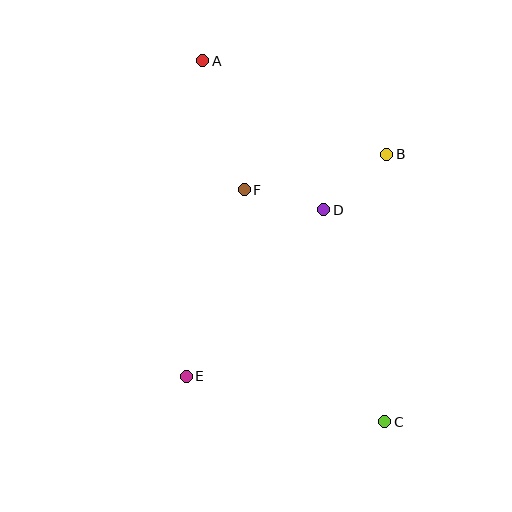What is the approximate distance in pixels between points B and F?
The distance between B and F is approximately 147 pixels.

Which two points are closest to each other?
Points D and F are closest to each other.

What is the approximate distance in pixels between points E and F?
The distance between E and F is approximately 195 pixels.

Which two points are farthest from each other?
Points A and C are farthest from each other.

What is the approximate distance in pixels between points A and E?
The distance between A and E is approximately 316 pixels.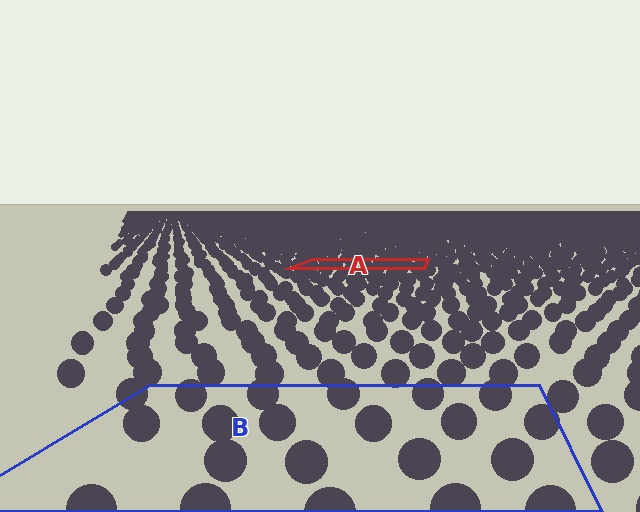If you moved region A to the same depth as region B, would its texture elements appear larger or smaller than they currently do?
They would appear larger. At a closer depth, the same texture elements are projected at a bigger on-screen size.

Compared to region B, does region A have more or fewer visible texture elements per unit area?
Region A has more texture elements per unit area — they are packed more densely because it is farther away.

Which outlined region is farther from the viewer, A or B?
Region A is farther from the viewer — the texture elements inside it appear smaller and more densely packed.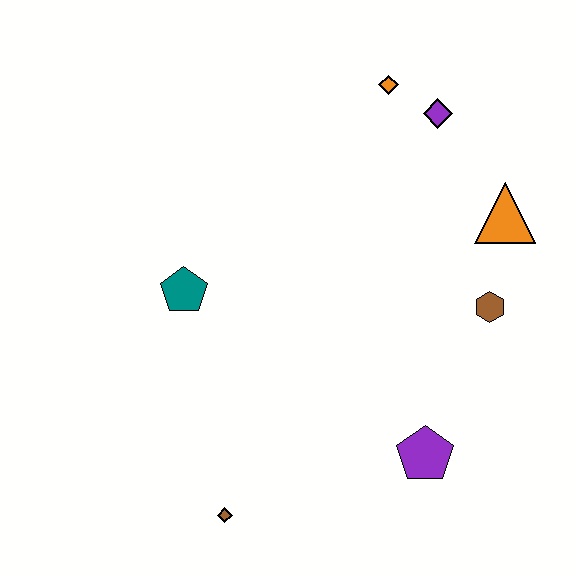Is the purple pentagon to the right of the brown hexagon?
No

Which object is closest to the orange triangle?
The brown hexagon is closest to the orange triangle.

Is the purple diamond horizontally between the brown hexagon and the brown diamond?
Yes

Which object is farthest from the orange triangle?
The brown diamond is farthest from the orange triangle.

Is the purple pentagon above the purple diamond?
No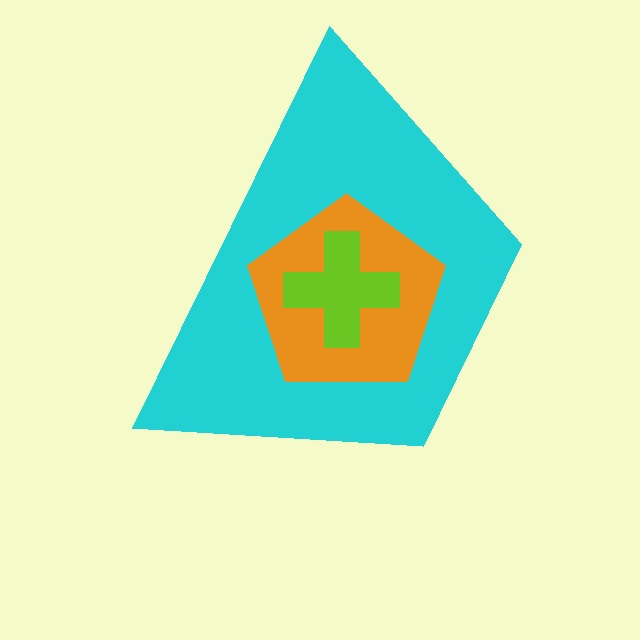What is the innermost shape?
The lime cross.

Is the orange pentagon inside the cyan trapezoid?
Yes.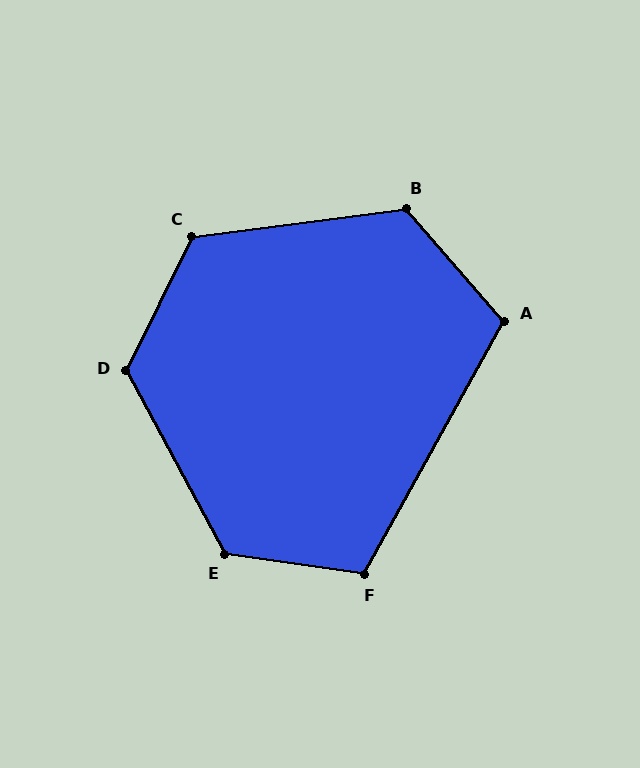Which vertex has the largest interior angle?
E, at approximately 126 degrees.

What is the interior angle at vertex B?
Approximately 124 degrees (obtuse).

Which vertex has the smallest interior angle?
A, at approximately 110 degrees.